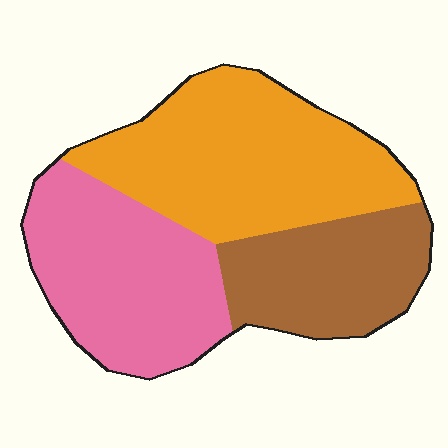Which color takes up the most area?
Orange, at roughly 40%.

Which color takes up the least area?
Brown, at roughly 25%.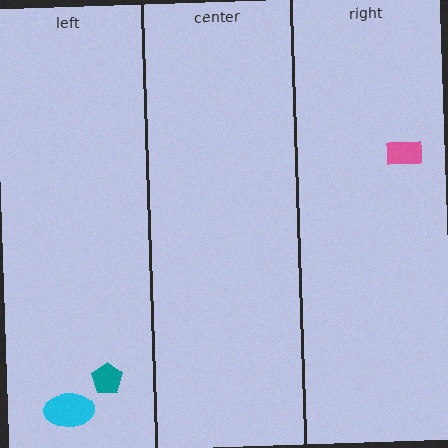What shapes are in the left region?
The teal pentagon, the cyan ellipse.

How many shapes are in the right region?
1.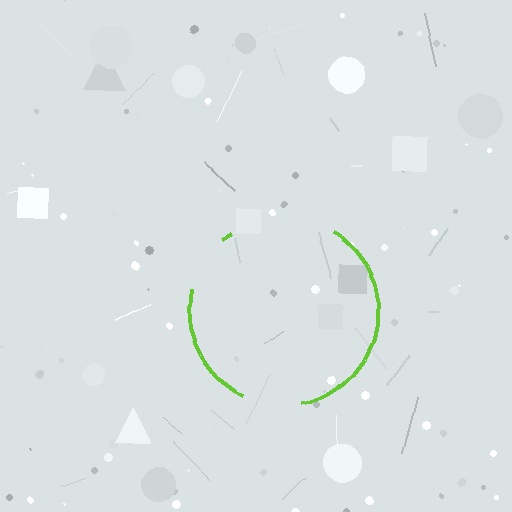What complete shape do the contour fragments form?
The contour fragments form a circle.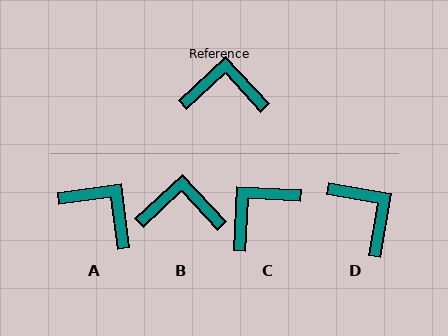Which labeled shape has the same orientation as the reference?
B.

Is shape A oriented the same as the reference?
No, it is off by about 35 degrees.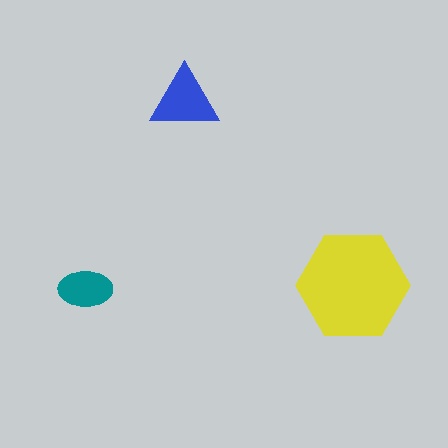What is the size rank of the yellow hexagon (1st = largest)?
1st.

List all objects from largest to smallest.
The yellow hexagon, the blue triangle, the teal ellipse.